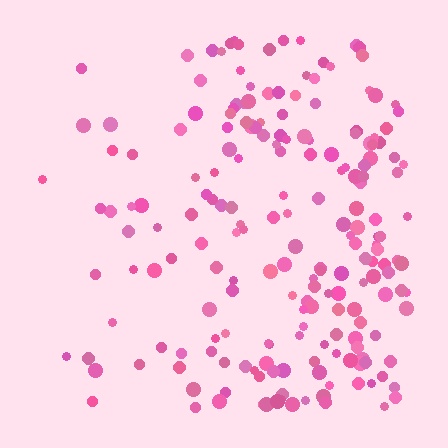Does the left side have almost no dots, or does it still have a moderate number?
Still a moderate number, just noticeably fewer than the right.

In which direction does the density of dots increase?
From left to right, with the right side densest.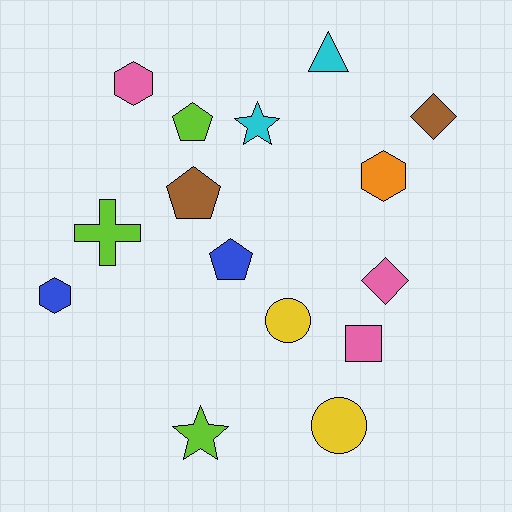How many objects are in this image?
There are 15 objects.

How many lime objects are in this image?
There are 3 lime objects.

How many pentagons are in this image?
There are 3 pentagons.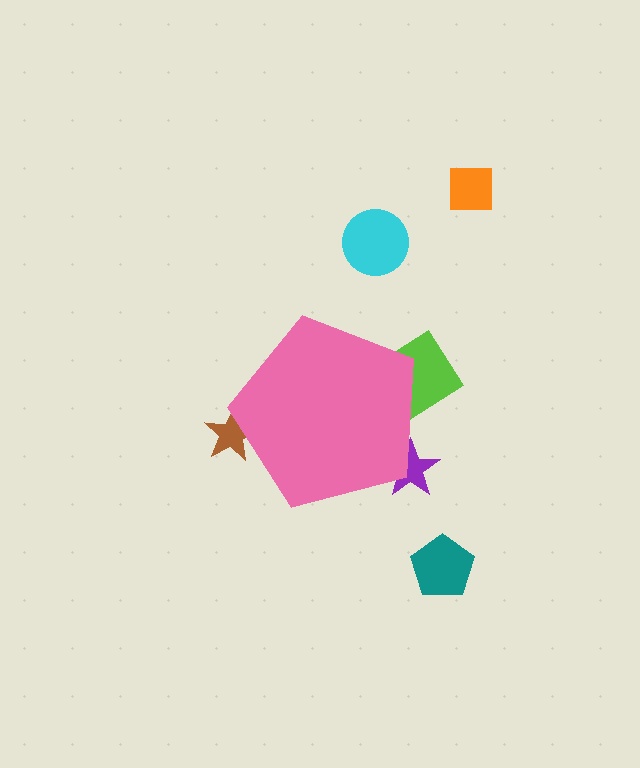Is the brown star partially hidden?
Yes, the brown star is partially hidden behind the pink pentagon.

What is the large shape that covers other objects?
A pink pentagon.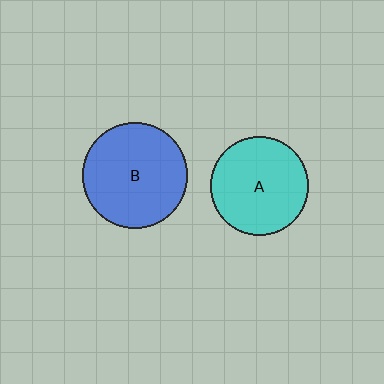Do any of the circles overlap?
No, none of the circles overlap.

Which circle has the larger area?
Circle B (blue).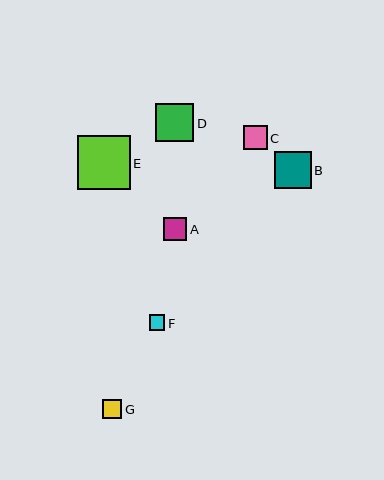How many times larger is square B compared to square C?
Square B is approximately 1.5 times the size of square C.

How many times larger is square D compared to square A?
Square D is approximately 1.6 times the size of square A.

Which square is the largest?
Square E is the largest with a size of approximately 53 pixels.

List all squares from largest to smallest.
From largest to smallest: E, D, B, C, A, G, F.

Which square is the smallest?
Square F is the smallest with a size of approximately 16 pixels.